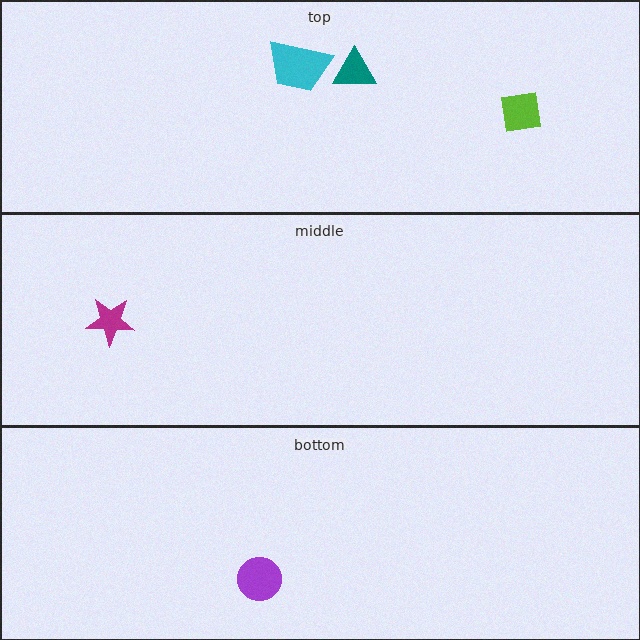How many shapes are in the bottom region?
1.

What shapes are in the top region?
The lime square, the cyan trapezoid, the teal triangle.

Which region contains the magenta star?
The middle region.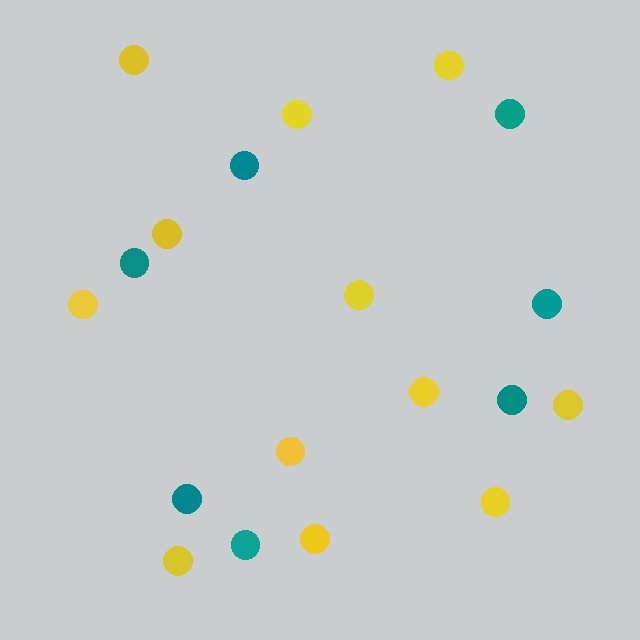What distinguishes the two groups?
There are 2 groups: one group of teal circles (7) and one group of yellow circles (12).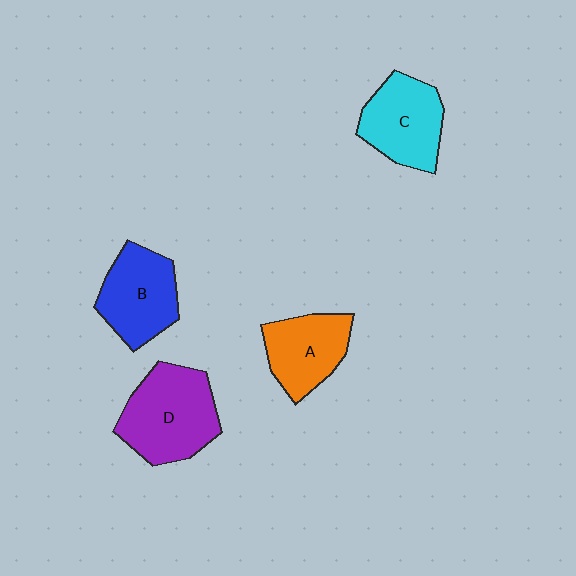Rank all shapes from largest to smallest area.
From largest to smallest: D (purple), C (cyan), B (blue), A (orange).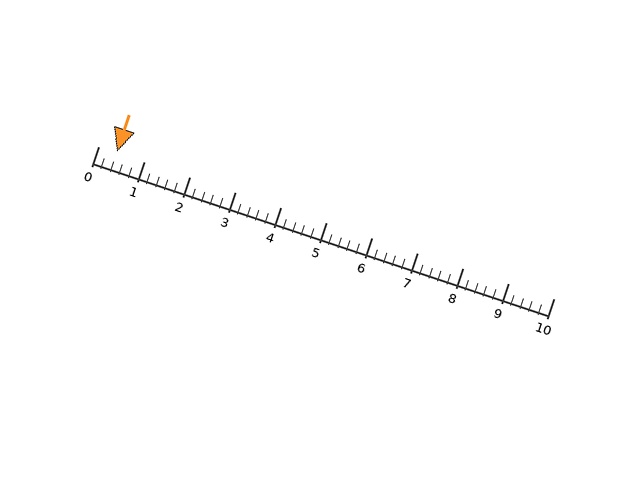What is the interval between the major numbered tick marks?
The major tick marks are spaced 1 units apart.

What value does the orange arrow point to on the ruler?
The orange arrow points to approximately 0.4.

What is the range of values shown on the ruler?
The ruler shows values from 0 to 10.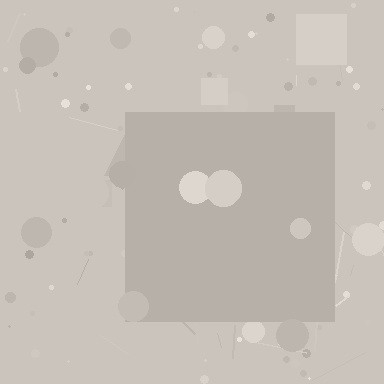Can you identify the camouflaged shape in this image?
The camouflaged shape is a square.